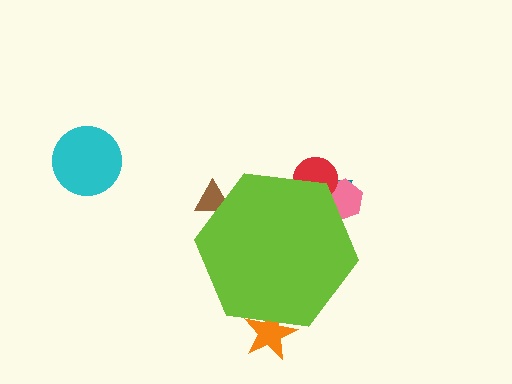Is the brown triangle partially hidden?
Yes, the brown triangle is partially hidden behind the lime hexagon.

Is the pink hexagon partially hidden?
Yes, the pink hexagon is partially hidden behind the lime hexagon.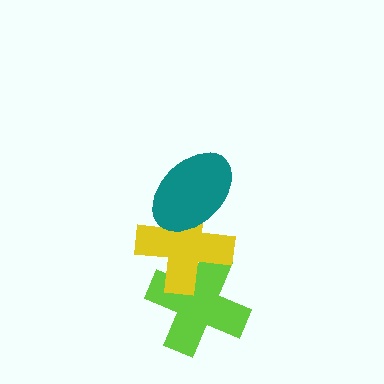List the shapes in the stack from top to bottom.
From top to bottom: the teal ellipse, the yellow cross, the lime cross.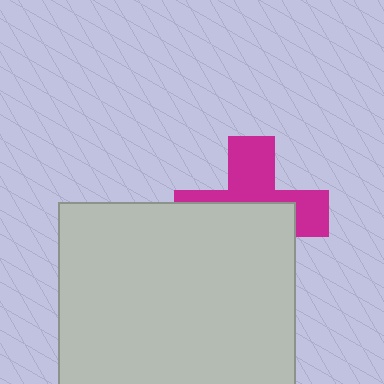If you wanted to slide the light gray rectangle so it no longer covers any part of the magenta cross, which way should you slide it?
Slide it down — that is the most direct way to separate the two shapes.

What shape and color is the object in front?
The object in front is a light gray rectangle.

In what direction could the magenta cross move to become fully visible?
The magenta cross could move up. That would shift it out from behind the light gray rectangle entirely.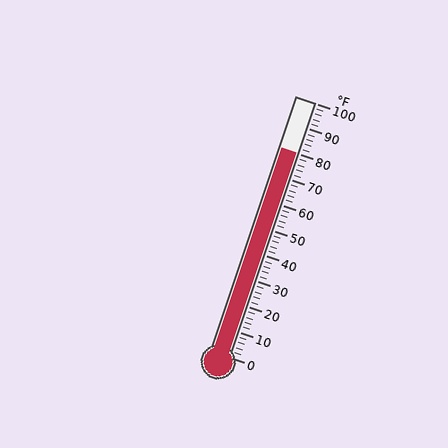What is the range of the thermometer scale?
The thermometer scale ranges from 0°F to 100°F.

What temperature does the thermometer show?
The thermometer shows approximately 80°F.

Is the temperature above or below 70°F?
The temperature is above 70°F.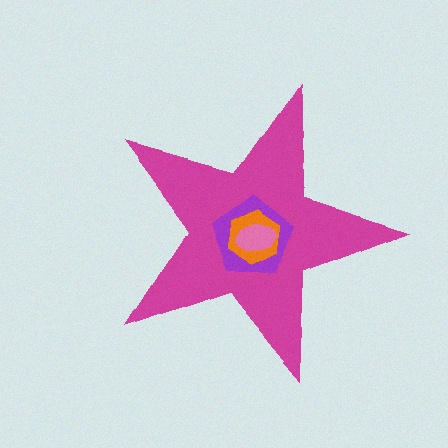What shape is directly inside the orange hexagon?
The pink ellipse.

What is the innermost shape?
The pink ellipse.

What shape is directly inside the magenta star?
The purple pentagon.